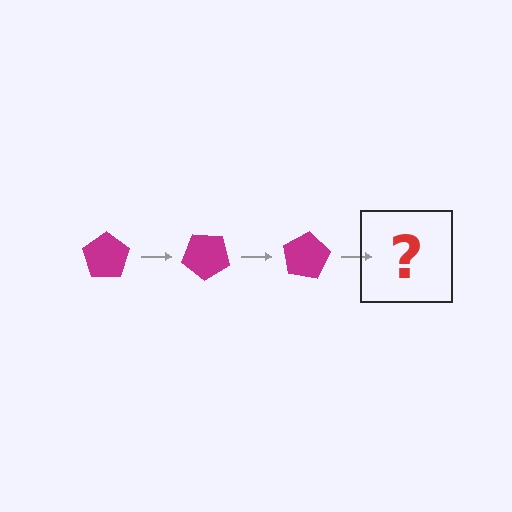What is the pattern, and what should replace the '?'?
The pattern is that the pentagon rotates 40 degrees each step. The '?' should be a magenta pentagon rotated 120 degrees.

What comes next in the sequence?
The next element should be a magenta pentagon rotated 120 degrees.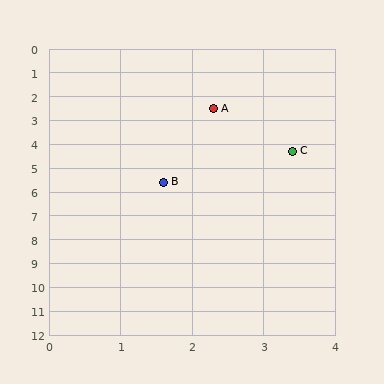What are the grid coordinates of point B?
Point B is at approximately (1.6, 5.6).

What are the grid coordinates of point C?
Point C is at approximately (3.4, 4.3).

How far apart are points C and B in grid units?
Points C and B are about 2.2 grid units apart.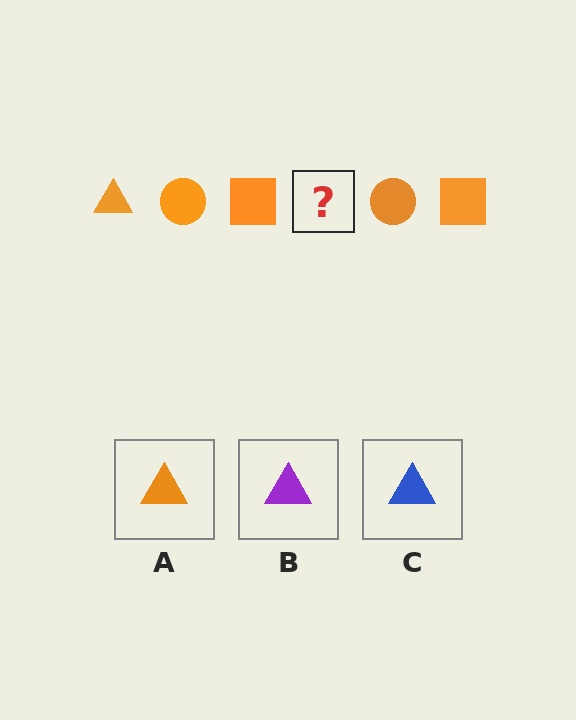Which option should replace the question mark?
Option A.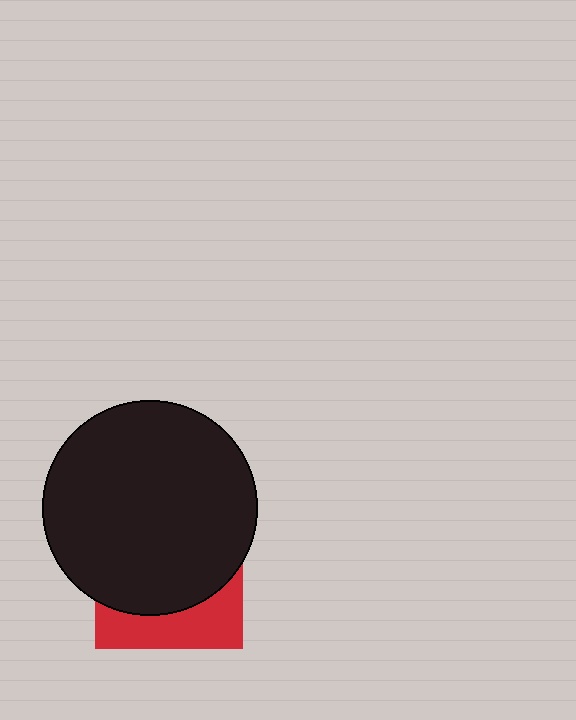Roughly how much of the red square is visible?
A small part of it is visible (roughly 31%).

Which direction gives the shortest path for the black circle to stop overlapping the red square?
Moving up gives the shortest separation.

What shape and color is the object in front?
The object in front is a black circle.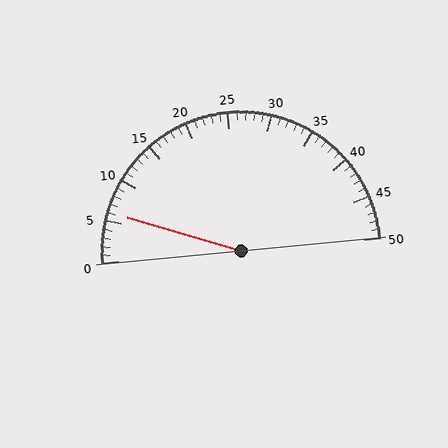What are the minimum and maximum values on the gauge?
The gauge ranges from 0 to 50.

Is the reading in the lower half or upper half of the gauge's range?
The reading is in the lower half of the range (0 to 50).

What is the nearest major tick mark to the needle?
The nearest major tick mark is 5.